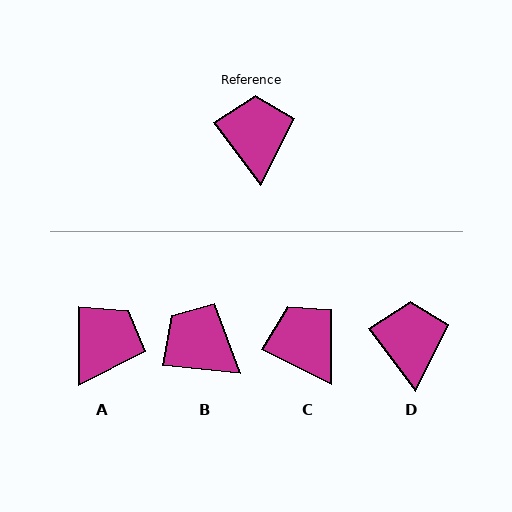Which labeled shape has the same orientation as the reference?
D.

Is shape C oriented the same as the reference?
No, it is off by about 27 degrees.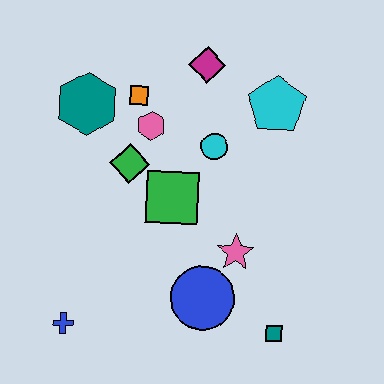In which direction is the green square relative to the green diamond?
The green square is to the right of the green diamond.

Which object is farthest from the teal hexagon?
The teal square is farthest from the teal hexagon.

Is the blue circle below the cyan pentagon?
Yes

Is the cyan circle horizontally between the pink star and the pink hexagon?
Yes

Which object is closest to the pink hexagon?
The orange square is closest to the pink hexagon.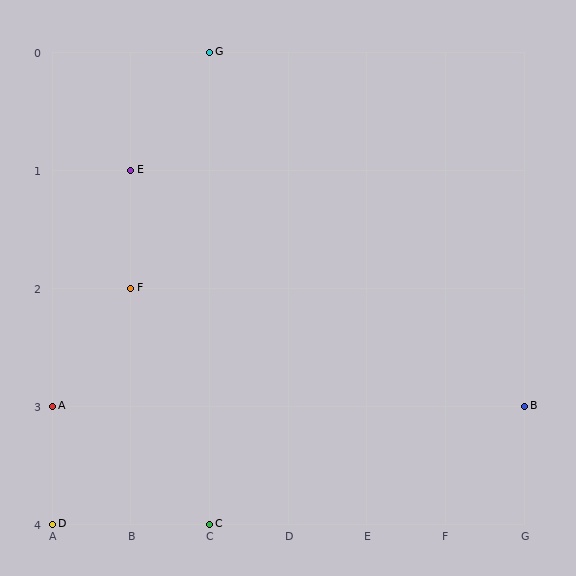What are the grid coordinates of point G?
Point G is at grid coordinates (C, 0).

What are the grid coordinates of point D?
Point D is at grid coordinates (A, 4).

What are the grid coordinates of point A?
Point A is at grid coordinates (A, 3).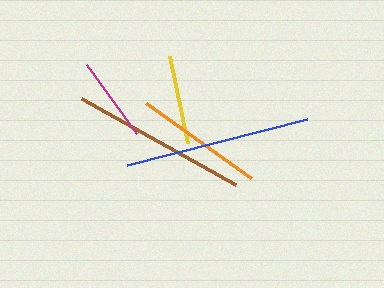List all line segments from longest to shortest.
From longest to shortest: blue, brown, orange, yellow, magenta.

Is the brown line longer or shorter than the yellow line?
The brown line is longer than the yellow line.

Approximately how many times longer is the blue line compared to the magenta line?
The blue line is approximately 2.2 times the length of the magenta line.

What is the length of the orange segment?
The orange segment is approximately 129 pixels long.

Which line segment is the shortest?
The magenta line is the shortest at approximately 85 pixels.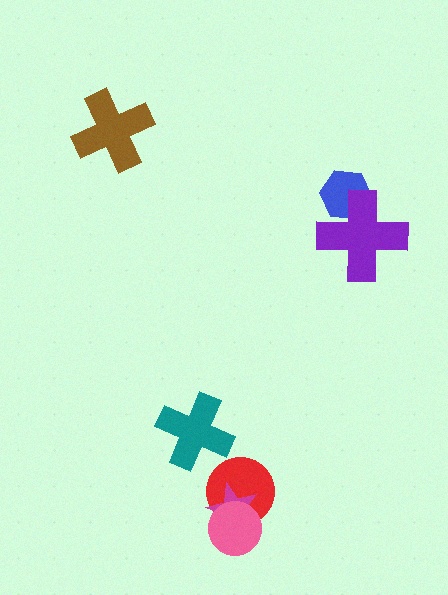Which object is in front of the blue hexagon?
The purple cross is in front of the blue hexagon.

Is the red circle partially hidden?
Yes, it is partially covered by another shape.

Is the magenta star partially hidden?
Yes, it is partially covered by another shape.